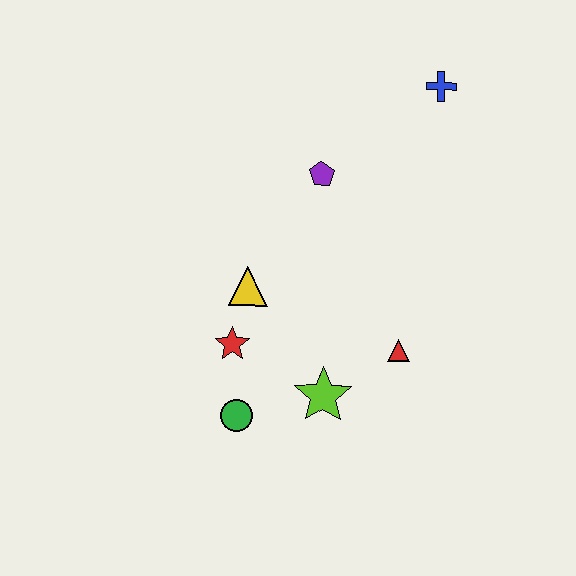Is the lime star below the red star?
Yes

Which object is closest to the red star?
The yellow triangle is closest to the red star.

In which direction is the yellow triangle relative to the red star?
The yellow triangle is above the red star.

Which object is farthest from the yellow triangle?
The blue cross is farthest from the yellow triangle.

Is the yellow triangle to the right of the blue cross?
No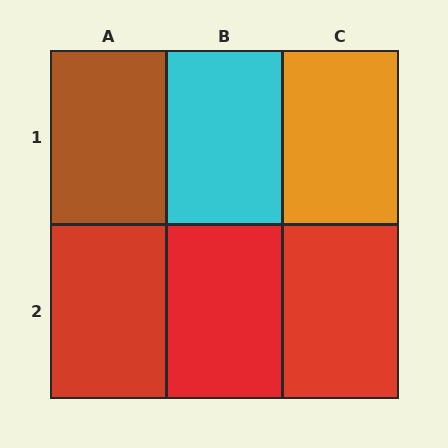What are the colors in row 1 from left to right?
Brown, cyan, orange.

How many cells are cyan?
1 cell is cyan.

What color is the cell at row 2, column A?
Red.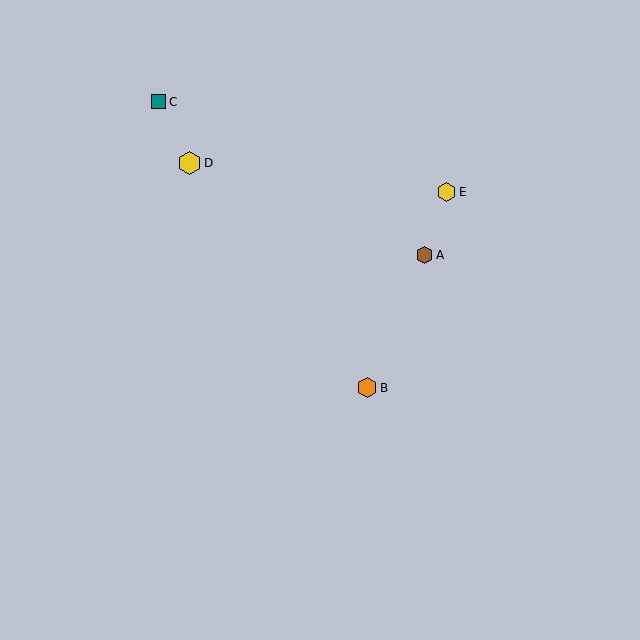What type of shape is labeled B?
Shape B is an orange hexagon.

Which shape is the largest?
The yellow hexagon (labeled D) is the largest.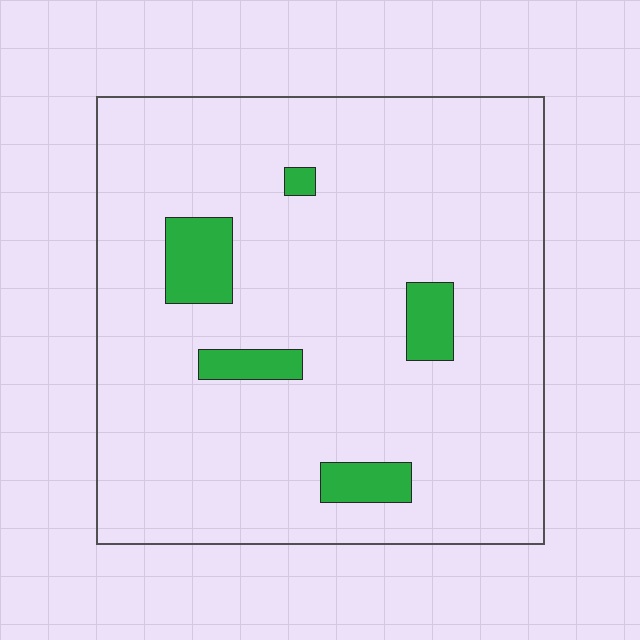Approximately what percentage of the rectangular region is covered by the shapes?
Approximately 10%.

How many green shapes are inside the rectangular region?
5.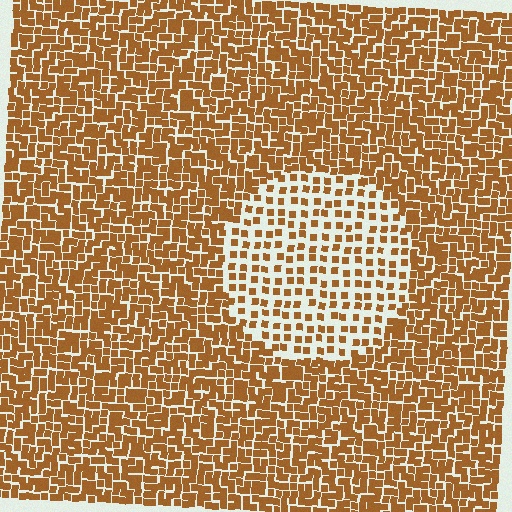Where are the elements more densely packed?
The elements are more densely packed outside the circle boundary.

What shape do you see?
I see a circle.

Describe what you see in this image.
The image contains small brown elements arranged at two different densities. A circle-shaped region is visible where the elements are less densely packed than the surrounding area.